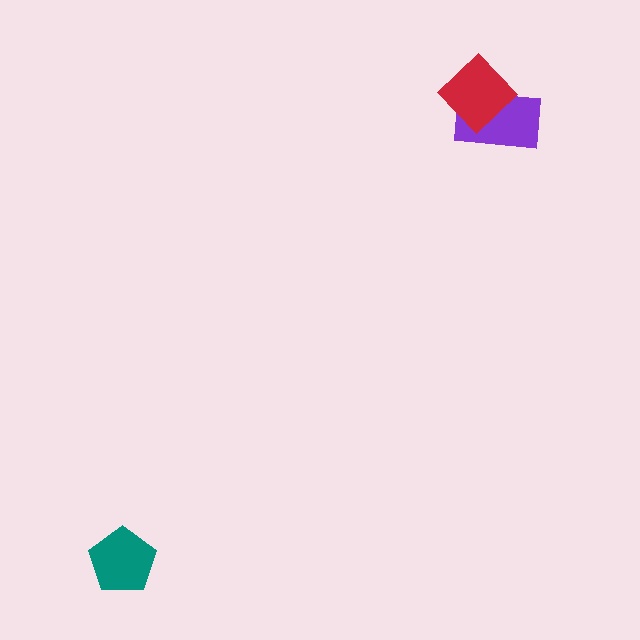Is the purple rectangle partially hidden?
Yes, it is partially covered by another shape.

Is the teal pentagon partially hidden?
No, no other shape covers it.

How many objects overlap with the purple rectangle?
1 object overlaps with the purple rectangle.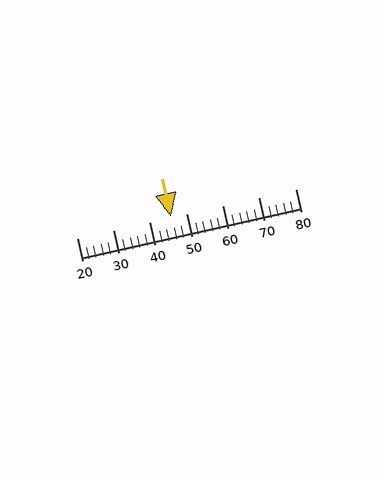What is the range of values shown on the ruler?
The ruler shows values from 20 to 80.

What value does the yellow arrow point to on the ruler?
The yellow arrow points to approximately 46.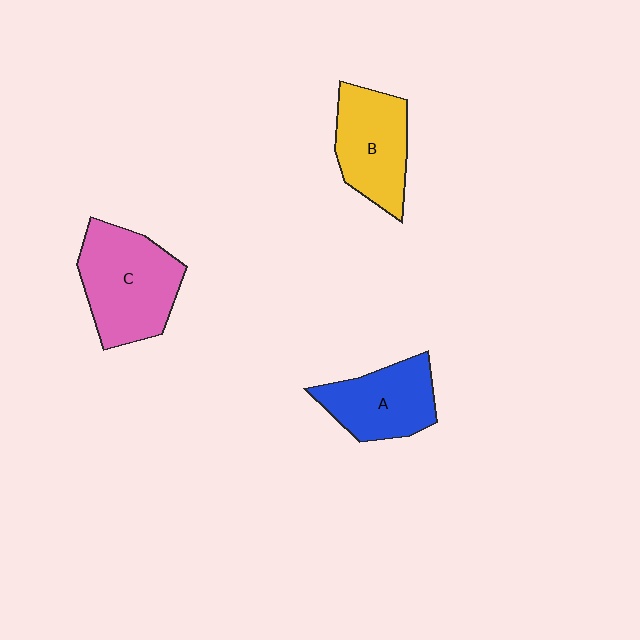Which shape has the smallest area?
Shape A (blue).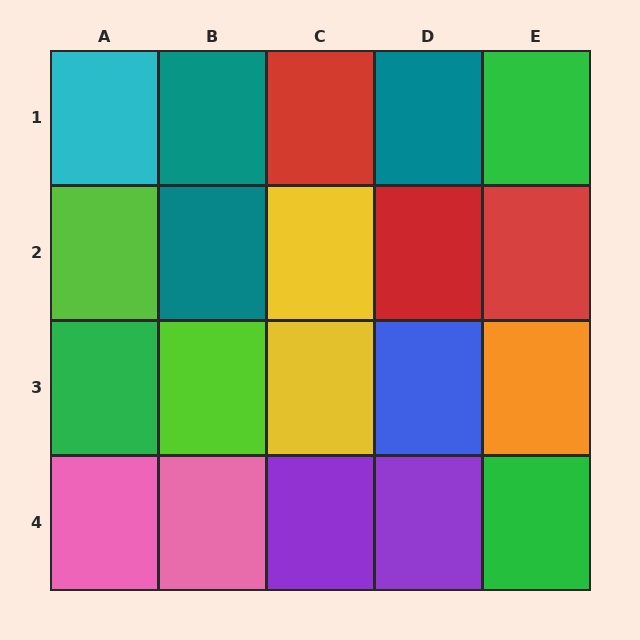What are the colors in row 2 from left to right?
Lime, teal, yellow, red, red.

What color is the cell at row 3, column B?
Lime.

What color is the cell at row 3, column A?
Green.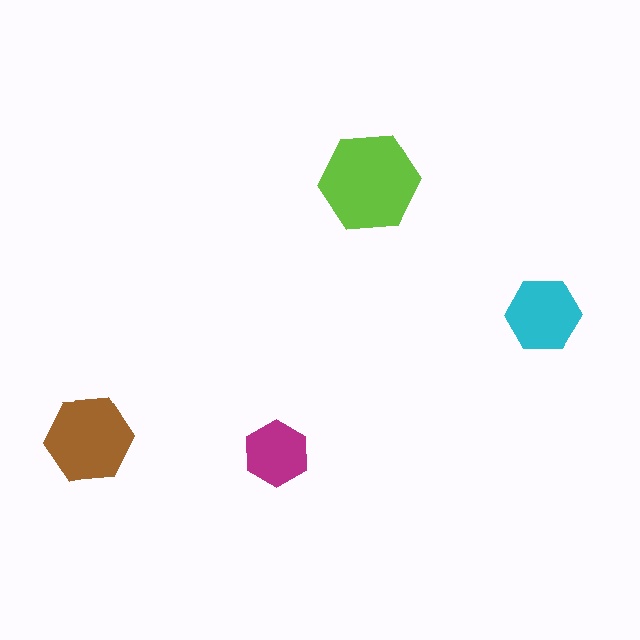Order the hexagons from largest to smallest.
the lime one, the brown one, the cyan one, the magenta one.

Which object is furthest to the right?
The cyan hexagon is rightmost.